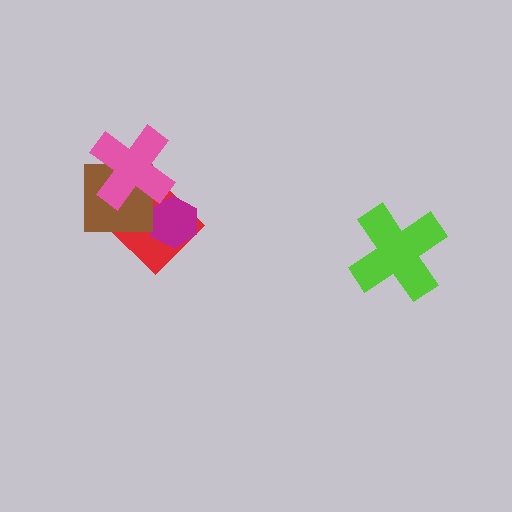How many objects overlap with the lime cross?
0 objects overlap with the lime cross.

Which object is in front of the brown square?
The pink cross is in front of the brown square.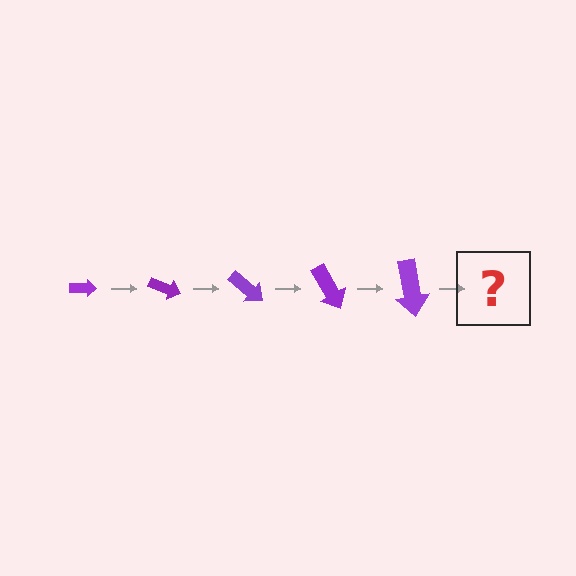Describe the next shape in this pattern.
It should be an arrow, larger than the previous one and rotated 100 degrees from the start.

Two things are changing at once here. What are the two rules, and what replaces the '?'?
The two rules are that the arrow grows larger each step and it rotates 20 degrees each step. The '?' should be an arrow, larger than the previous one and rotated 100 degrees from the start.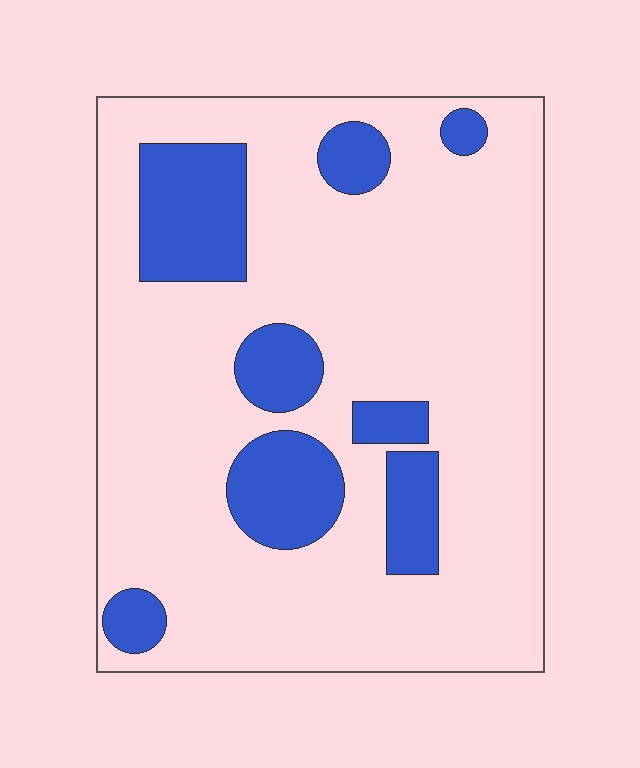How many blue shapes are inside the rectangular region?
8.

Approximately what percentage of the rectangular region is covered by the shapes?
Approximately 20%.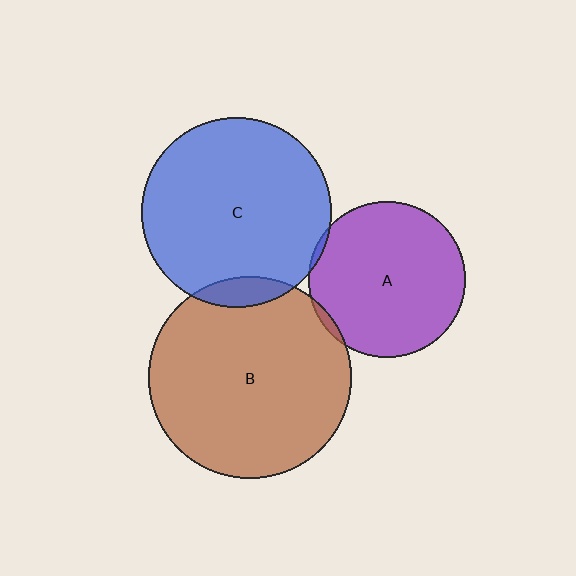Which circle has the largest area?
Circle B (brown).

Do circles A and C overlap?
Yes.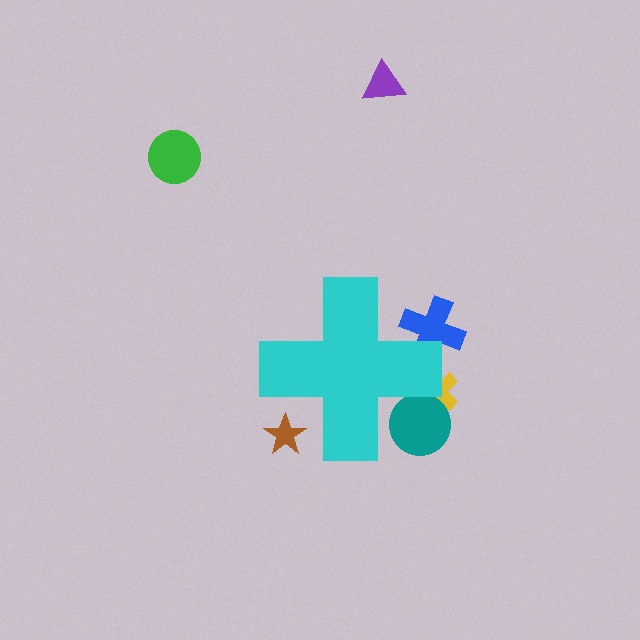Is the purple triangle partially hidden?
No, the purple triangle is fully visible.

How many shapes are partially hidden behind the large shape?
4 shapes are partially hidden.